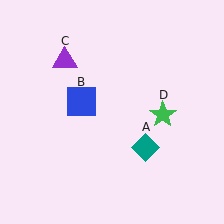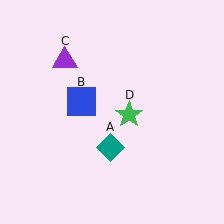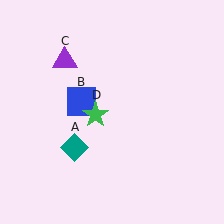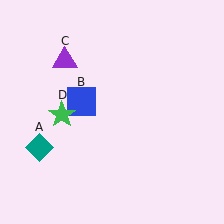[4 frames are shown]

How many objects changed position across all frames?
2 objects changed position: teal diamond (object A), green star (object D).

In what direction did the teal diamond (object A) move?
The teal diamond (object A) moved left.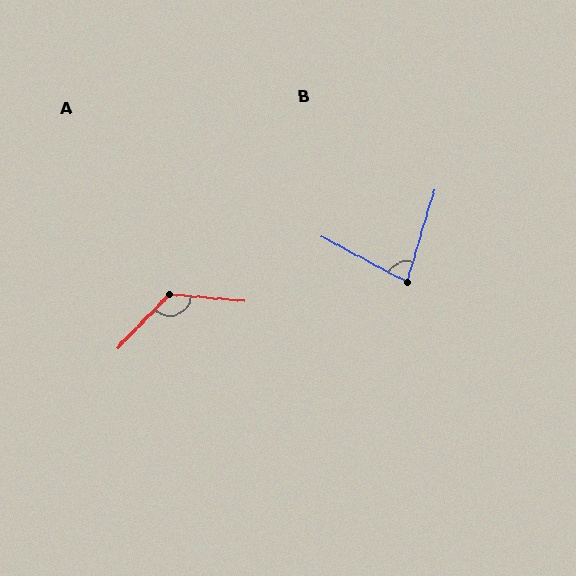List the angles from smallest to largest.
B (79°), A (129°).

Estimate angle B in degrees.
Approximately 79 degrees.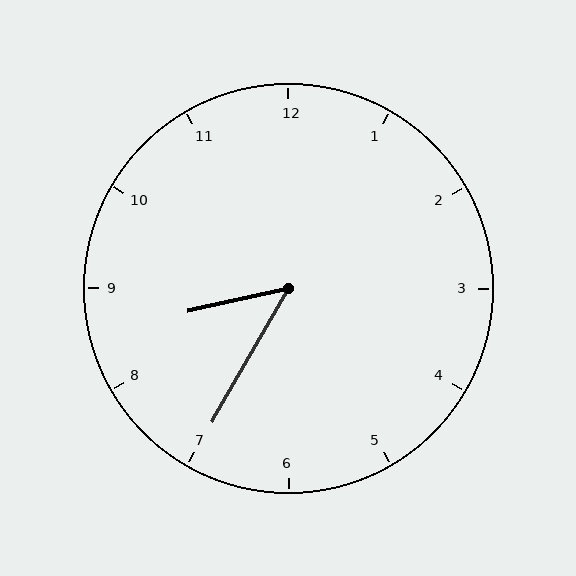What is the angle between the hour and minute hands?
Approximately 48 degrees.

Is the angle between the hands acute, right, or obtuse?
It is acute.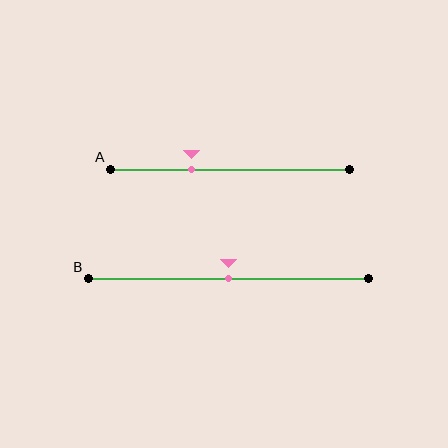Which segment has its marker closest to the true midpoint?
Segment B has its marker closest to the true midpoint.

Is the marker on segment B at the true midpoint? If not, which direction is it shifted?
Yes, the marker on segment B is at the true midpoint.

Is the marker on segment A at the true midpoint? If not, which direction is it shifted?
No, the marker on segment A is shifted to the left by about 16% of the segment length.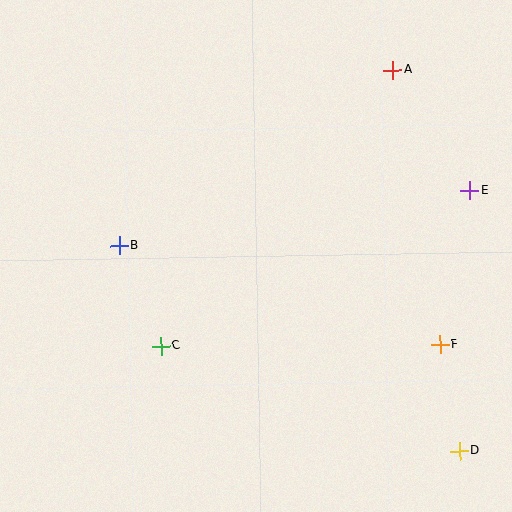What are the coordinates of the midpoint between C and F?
The midpoint between C and F is at (300, 345).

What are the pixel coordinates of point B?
Point B is at (119, 246).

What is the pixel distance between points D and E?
The distance between D and E is 261 pixels.